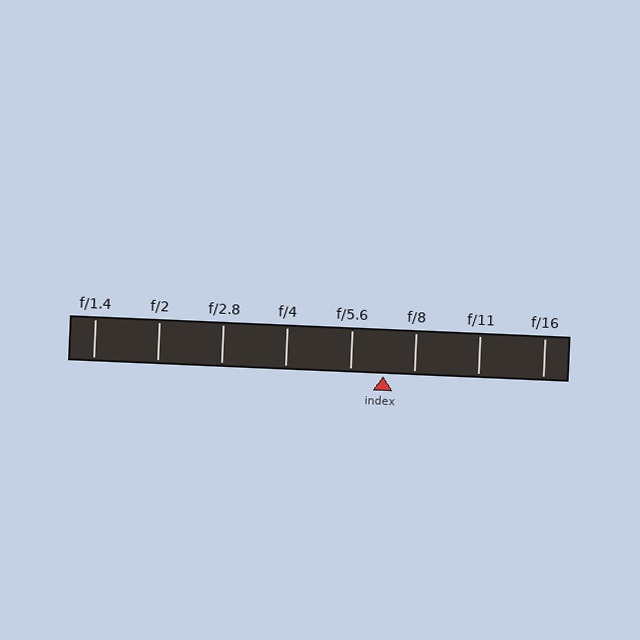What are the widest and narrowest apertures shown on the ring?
The widest aperture shown is f/1.4 and the narrowest is f/16.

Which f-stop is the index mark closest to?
The index mark is closest to f/8.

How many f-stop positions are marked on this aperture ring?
There are 8 f-stop positions marked.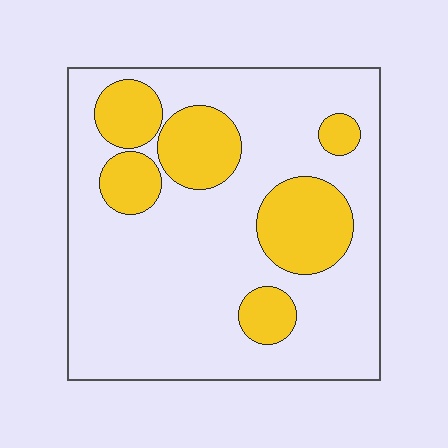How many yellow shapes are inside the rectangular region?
6.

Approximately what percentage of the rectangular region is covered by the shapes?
Approximately 25%.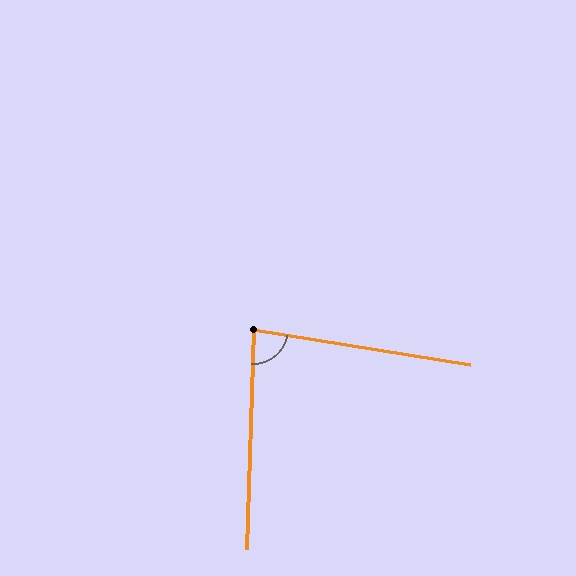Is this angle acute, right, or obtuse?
It is acute.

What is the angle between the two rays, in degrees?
Approximately 82 degrees.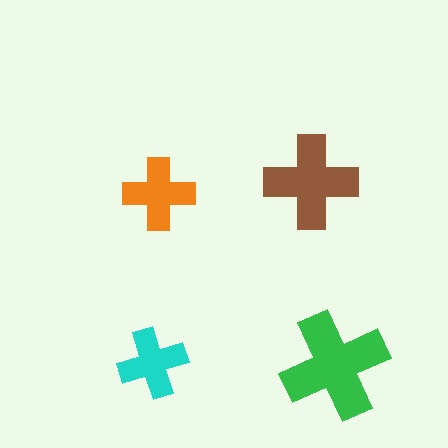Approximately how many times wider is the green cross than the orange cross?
About 1.5 times wider.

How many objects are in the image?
There are 4 objects in the image.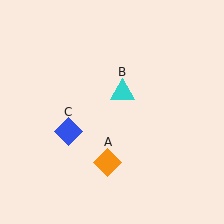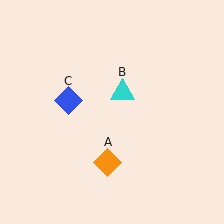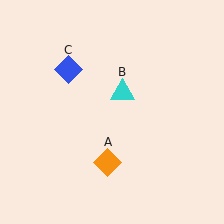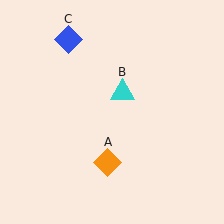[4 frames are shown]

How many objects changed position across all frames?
1 object changed position: blue diamond (object C).